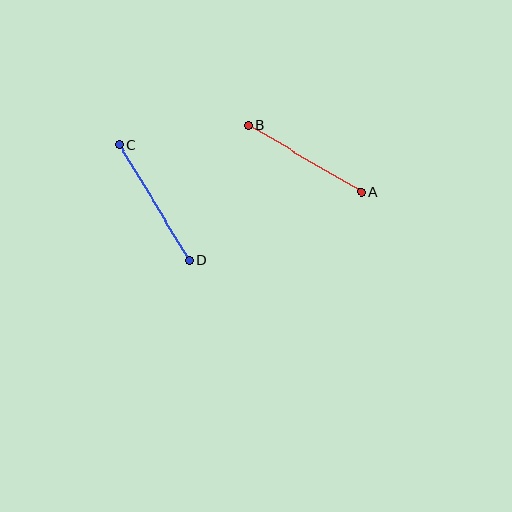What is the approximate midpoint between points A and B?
The midpoint is at approximately (305, 158) pixels.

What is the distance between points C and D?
The distance is approximately 135 pixels.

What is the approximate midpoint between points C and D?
The midpoint is at approximately (154, 203) pixels.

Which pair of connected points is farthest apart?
Points C and D are farthest apart.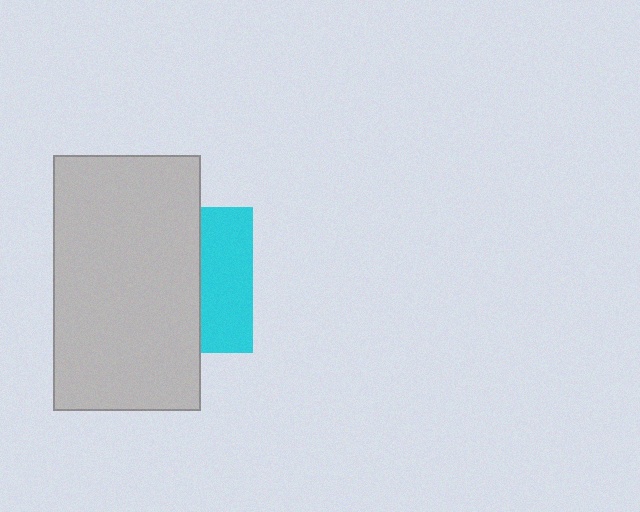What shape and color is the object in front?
The object in front is a light gray rectangle.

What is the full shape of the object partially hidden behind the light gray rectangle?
The partially hidden object is a cyan square.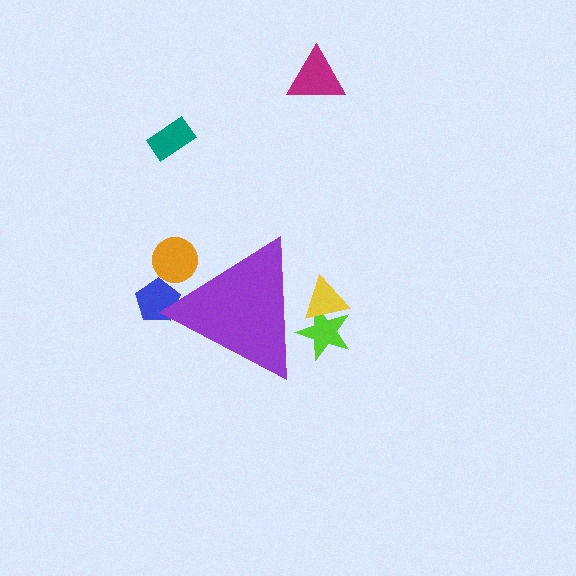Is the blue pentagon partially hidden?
Yes, the blue pentagon is partially hidden behind the purple triangle.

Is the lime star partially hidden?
Yes, the lime star is partially hidden behind the purple triangle.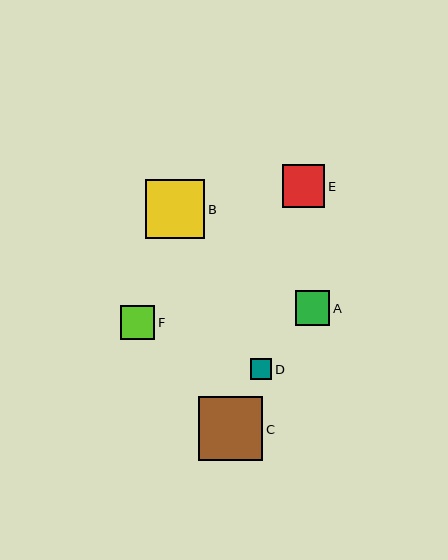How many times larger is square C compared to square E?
Square C is approximately 1.5 times the size of square E.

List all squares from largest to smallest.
From largest to smallest: C, B, E, A, F, D.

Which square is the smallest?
Square D is the smallest with a size of approximately 21 pixels.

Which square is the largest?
Square C is the largest with a size of approximately 64 pixels.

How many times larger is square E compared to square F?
Square E is approximately 1.3 times the size of square F.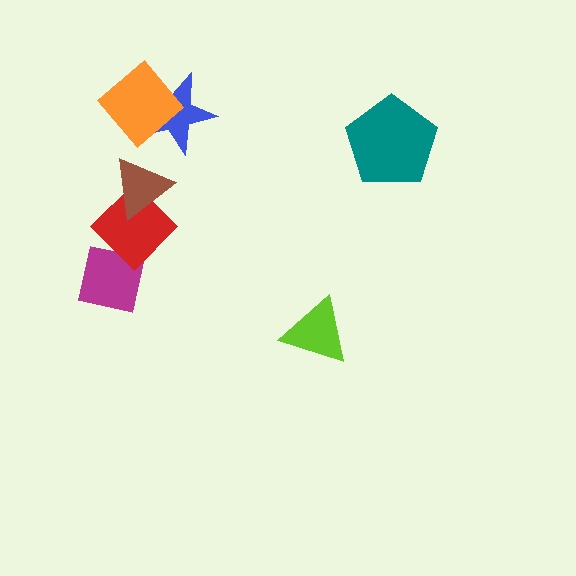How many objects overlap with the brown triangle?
1 object overlaps with the brown triangle.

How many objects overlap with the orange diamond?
1 object overlaps with the orange diamond.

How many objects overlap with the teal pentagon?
0 objects overlap with the teal pentagon.